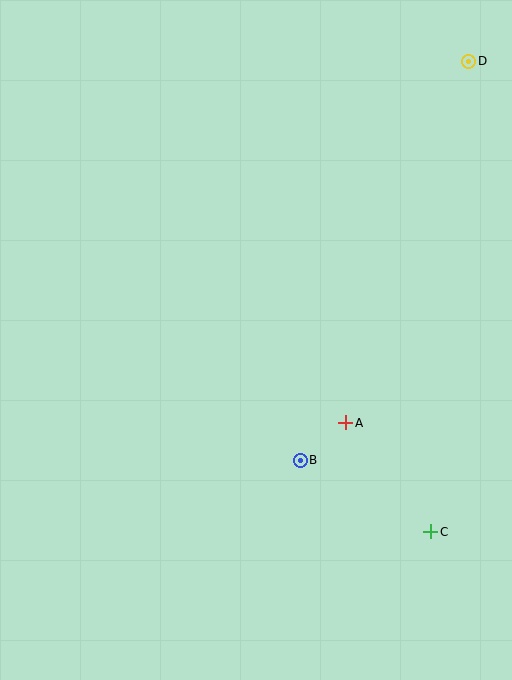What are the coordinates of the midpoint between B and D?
The midpoint between B and D is at (384, 261).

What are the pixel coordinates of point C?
Point C is at (431, 532).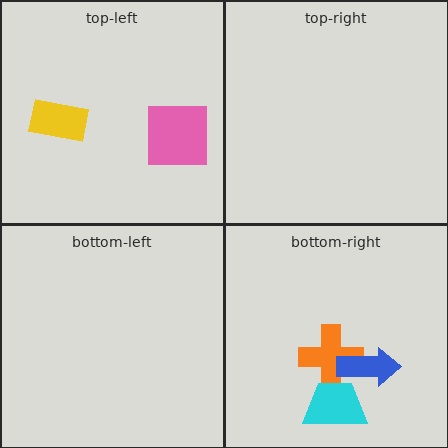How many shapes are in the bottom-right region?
3.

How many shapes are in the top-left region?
2.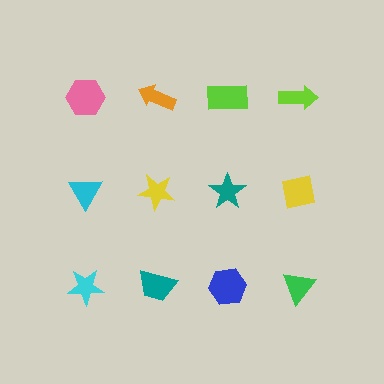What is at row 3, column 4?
A green triangle.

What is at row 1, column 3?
A lime rectangle.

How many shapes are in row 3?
4 shapes.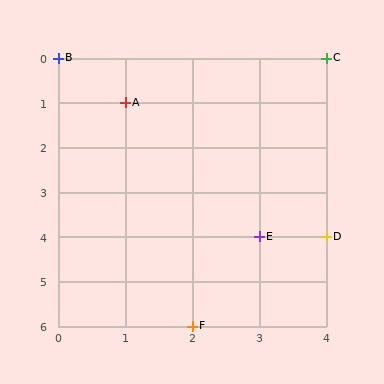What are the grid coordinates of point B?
Point B is at grid coordinates (0, 0).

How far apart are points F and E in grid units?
Points F and E are 1 column and 2 rows apart (about 2.2 grid units diagonally).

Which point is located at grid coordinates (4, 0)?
Point C is at (4, 0).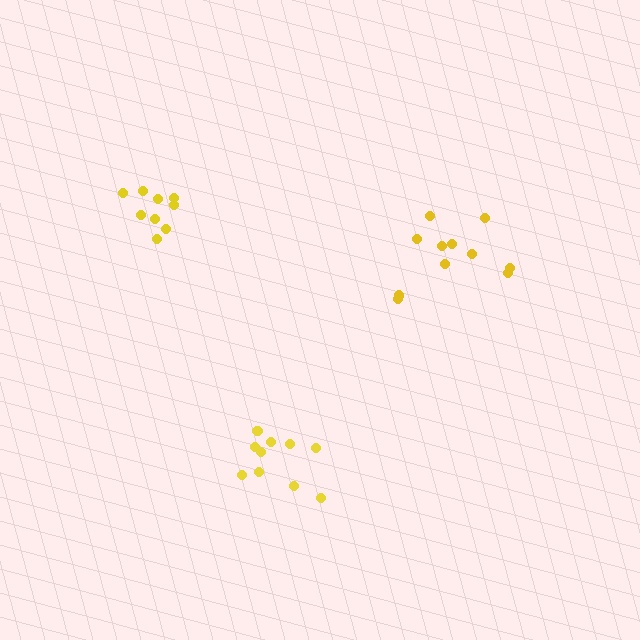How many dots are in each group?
Group 1: 11 dots, Group 2: 9 dots, Group 3: 10 dots (30 total).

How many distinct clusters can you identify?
There are 3 distinct clusters.